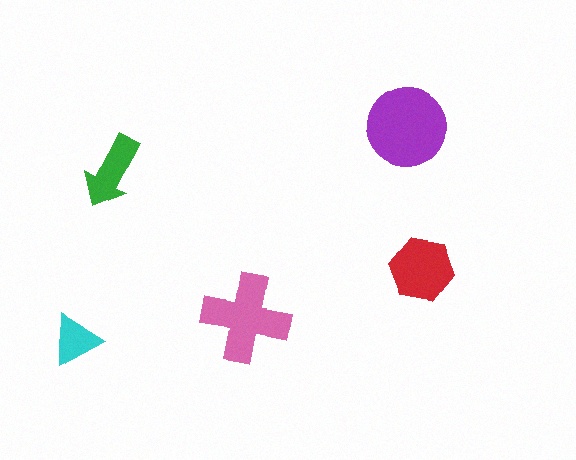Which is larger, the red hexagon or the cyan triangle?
The red hexagon.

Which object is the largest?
The purple circle.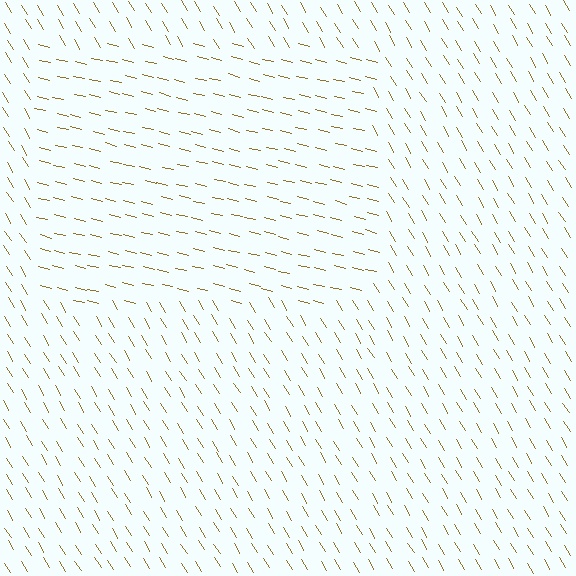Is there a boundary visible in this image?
Yes, there is a texture boundary formed by a change in line orientation.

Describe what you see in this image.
The image is filled with small brown line segments. A rectangle region in the image has lines oriented differently from the surrounding lines, creating a visible texture boundary.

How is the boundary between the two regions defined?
The boundary is defined purely by a change in line orientation (approximately 45 degrees difference). All lines are the same color and thickness.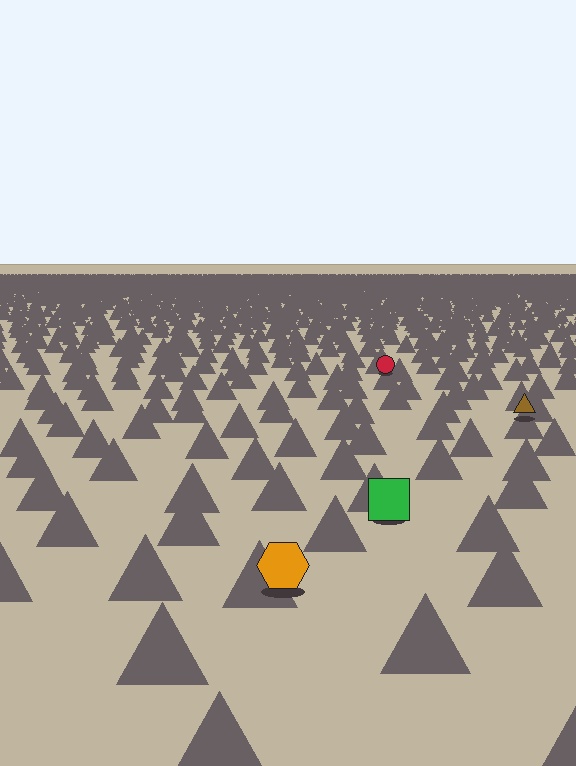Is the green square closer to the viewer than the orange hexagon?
No. The orange hexagon is closer — you can tell from the texture gradient: the ground texture is coarser near it.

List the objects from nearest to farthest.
From nearest to farthest: the orange hexagon, the green square, the brown triangle, the red circle.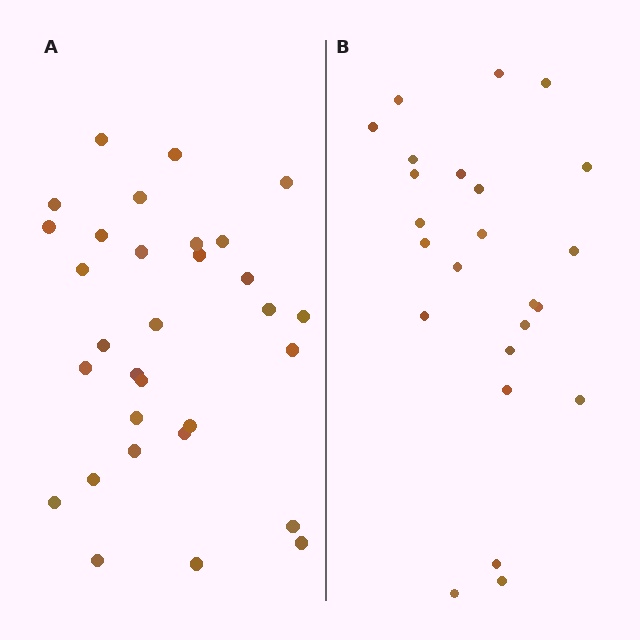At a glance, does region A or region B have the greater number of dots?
Region A (the left region) has more dots.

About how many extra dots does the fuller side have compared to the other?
Region A has roughly 8 or so more dots than region B.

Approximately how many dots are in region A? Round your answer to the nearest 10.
About 30 dots. (The exact count is 31, which rounds to 30.)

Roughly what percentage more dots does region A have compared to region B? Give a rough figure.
About 30% more.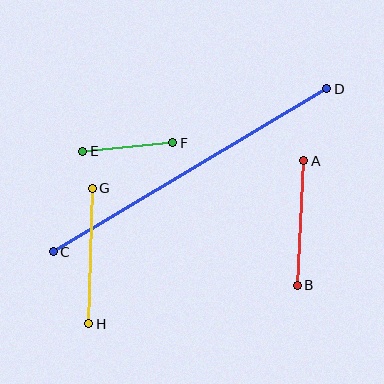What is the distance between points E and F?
The distance is approximately 90 pixels.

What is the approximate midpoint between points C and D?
The midpoint is at approximately (190, 170) pixels.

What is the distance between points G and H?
The distance is approximately 136 pixels.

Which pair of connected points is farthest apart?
Points C and D are farthest apart.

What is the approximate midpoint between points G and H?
The midpoint is at approximately (91, 256) pixels.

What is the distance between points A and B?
The distance is approximately 125 pixels.